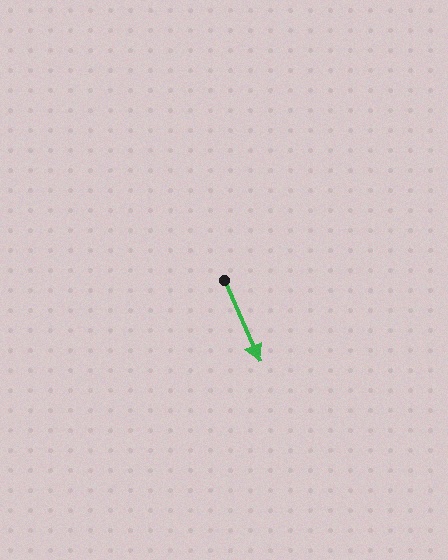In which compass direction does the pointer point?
Southeast.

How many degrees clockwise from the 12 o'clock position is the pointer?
Approximately 156 degrees.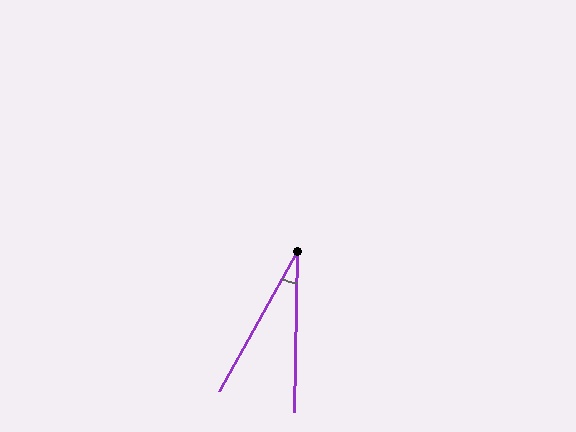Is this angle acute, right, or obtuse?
It is acute.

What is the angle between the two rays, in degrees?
Approximately 28 degrees.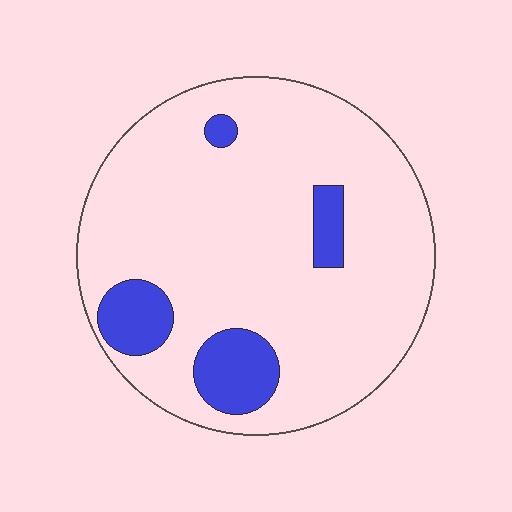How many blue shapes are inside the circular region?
4.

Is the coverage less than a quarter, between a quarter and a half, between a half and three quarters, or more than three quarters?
Less than a quarter.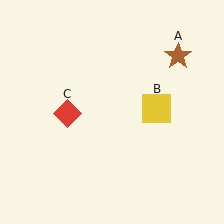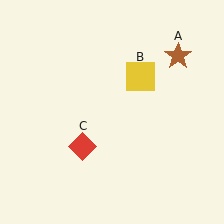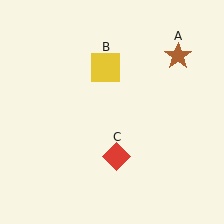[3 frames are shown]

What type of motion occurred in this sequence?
The yellow square (object B), red diamond (object C) rotated counterclockwise around the center of the scene.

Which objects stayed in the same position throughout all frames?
Brown star (object A) remained stationary.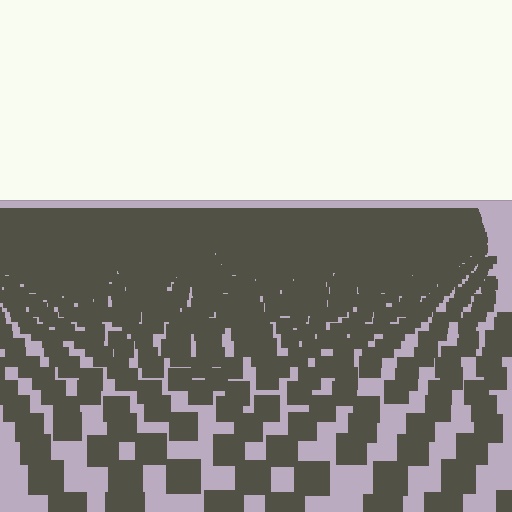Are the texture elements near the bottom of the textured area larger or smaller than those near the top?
Larger. Near the bottom, elements are closer to the viewer and appear at a bigger on-screen size.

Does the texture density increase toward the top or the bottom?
Density increases toward the top.